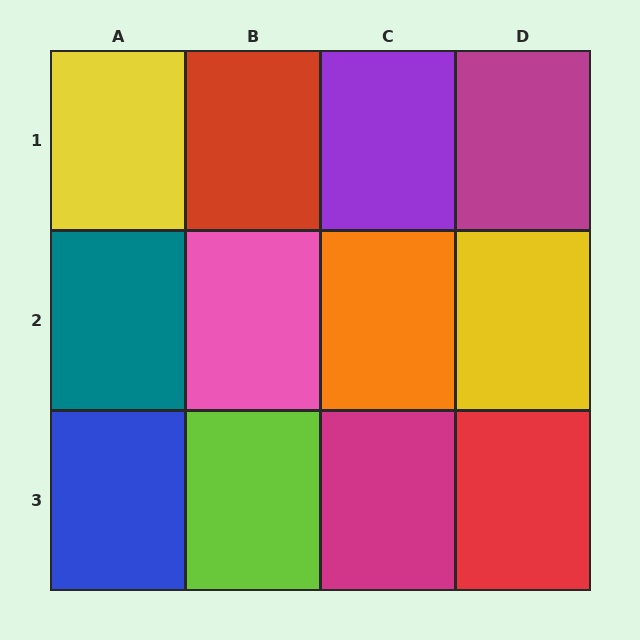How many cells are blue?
1 cell is blue.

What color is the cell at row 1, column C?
Purple.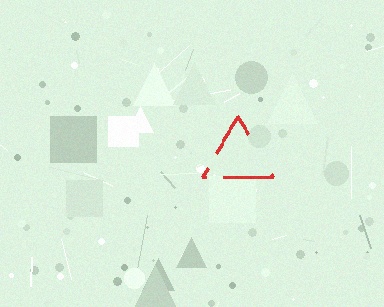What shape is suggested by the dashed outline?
The dashed outline suggests a triangle.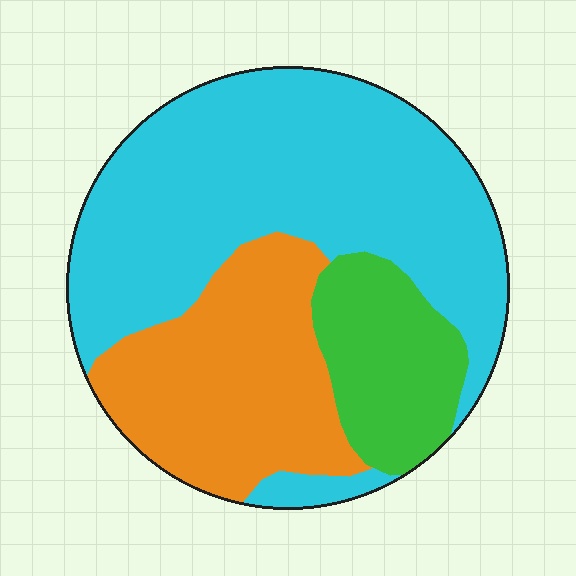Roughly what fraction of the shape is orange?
Orange covers 29% of the shape.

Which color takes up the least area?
Green, at roughly 15%.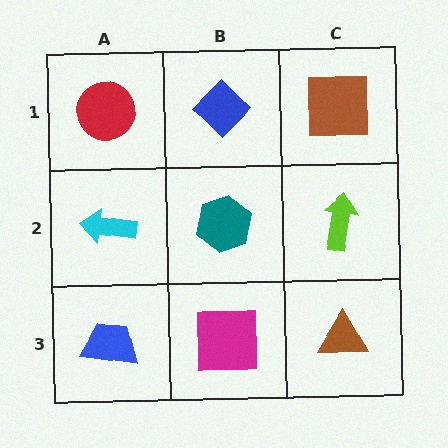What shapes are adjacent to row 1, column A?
A cyan arrow (row 2, column A), a blue diamond (row 1, column B).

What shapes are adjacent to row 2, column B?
A blue diamond (row 1, column B), a magenta square (row 3, column B), a cyan arrow (row 2, column A), a lime arrow (row 2, column C).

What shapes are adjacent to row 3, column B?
A teal hexagon (row 2, column B), a blue trapezoid (row 3, column A), a brown triangle (row 3, column C).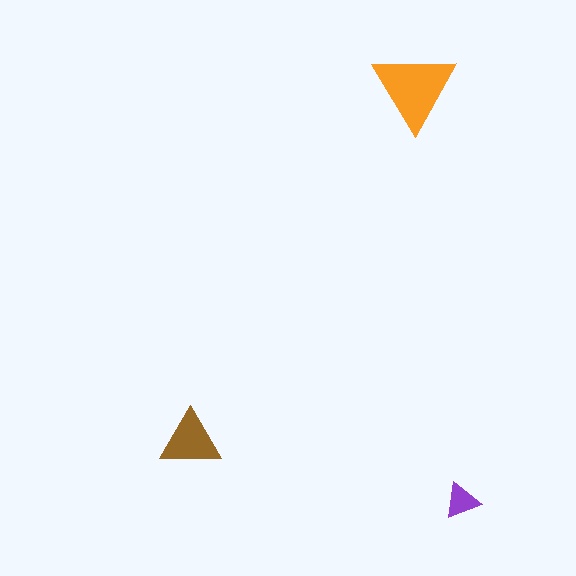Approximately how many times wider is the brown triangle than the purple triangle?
About 1.5 times wider.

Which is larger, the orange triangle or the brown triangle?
The orange one.